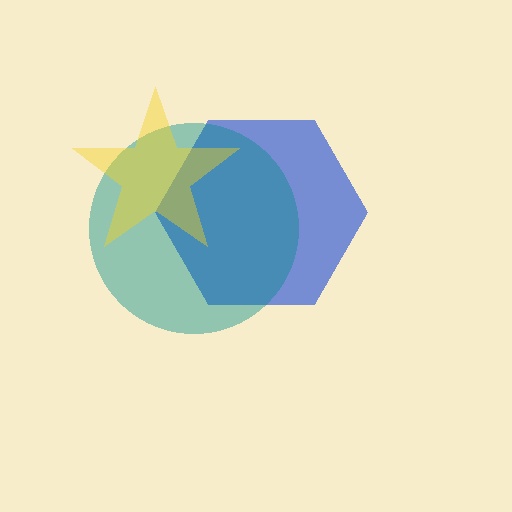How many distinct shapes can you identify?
There are 3 distinct shapes: a blue hexagon, a teal circle, a yellow star.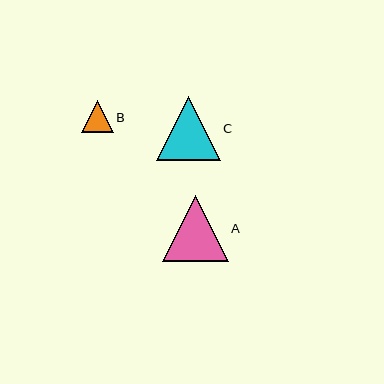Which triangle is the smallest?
Triangle B is the smallest with a size of approximately 32 pixels.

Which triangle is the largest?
Triangle A is the largest with a size of approximately 66 pixels.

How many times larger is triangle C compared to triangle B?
Triangle C is approximately 2.0 times the size of triangle B.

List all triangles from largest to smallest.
From largest to smallest: A, C, B.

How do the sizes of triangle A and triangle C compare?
Triangle A and triangle C are approximately the same size.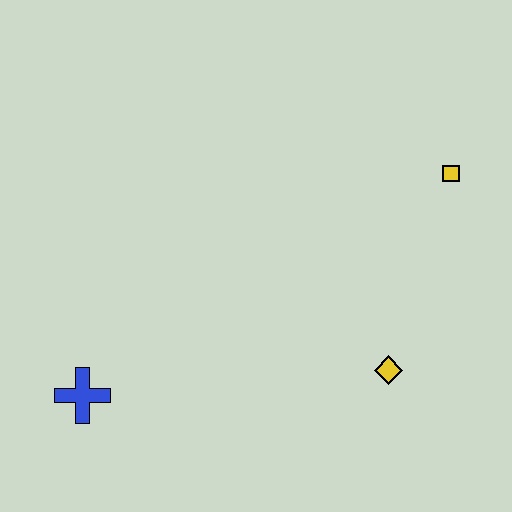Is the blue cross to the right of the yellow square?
No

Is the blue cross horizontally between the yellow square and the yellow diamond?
No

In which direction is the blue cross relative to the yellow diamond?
The blue cross is to the left of the yellow diamond.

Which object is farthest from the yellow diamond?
The blue cross is farthest from the yellow diamond.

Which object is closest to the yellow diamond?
The yellow square is closest to the yellow diamond.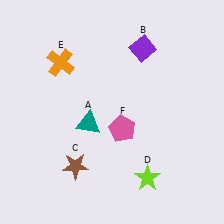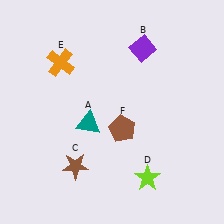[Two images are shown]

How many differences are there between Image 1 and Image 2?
There is 1 difference between the two images.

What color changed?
The pentagon (F) changed from pink in Image 1 to brown in Image 2.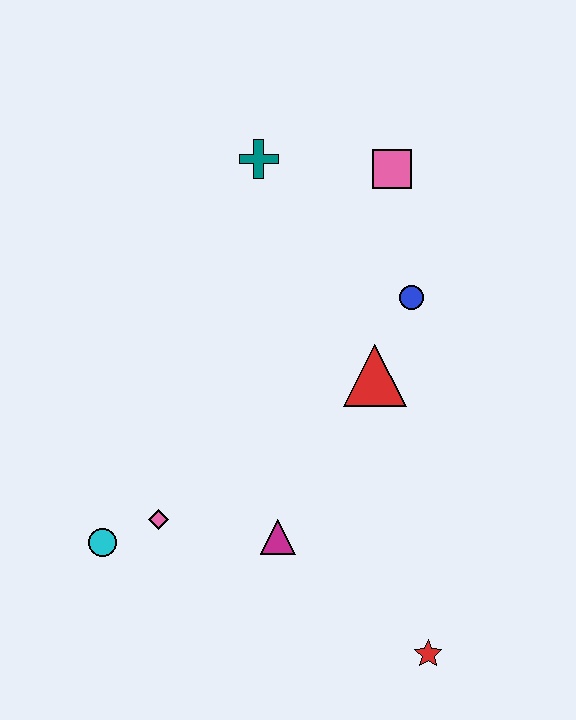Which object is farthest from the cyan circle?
The pink square is farthest from the cyan circle.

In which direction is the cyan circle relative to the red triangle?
The cyan circle is to the left of the red triangle.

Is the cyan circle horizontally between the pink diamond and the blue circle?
No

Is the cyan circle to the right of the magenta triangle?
No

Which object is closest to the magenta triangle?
The pink diamond is closest to the magenta triangle.